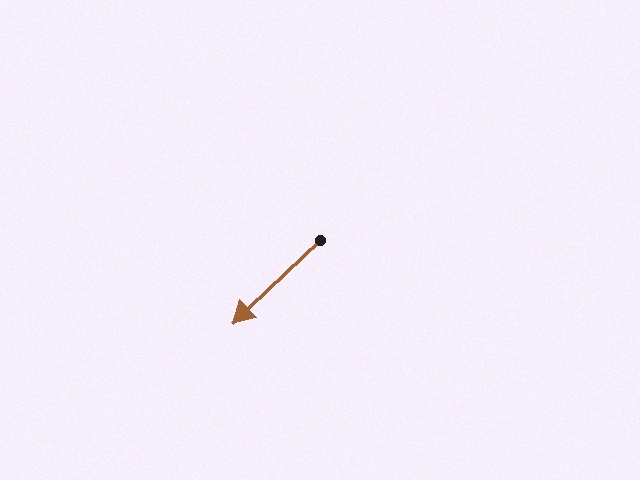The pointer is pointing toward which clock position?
Roughly 8 o'clock.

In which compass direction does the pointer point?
Southwest.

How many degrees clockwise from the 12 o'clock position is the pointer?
Approximately 226 degrees.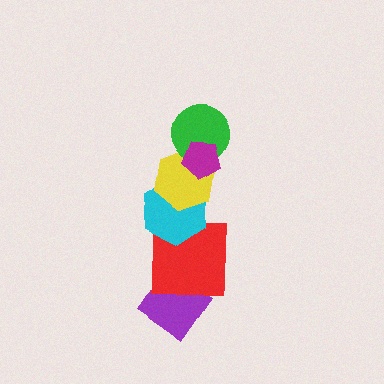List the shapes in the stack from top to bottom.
From top to bottom: the magenta pentagon, the green circle, the yellow hexagon, the cyan hexagon, the red square, the purple diamond.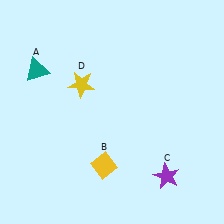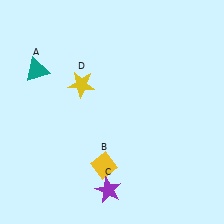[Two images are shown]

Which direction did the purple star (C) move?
The purple star (C) moved left.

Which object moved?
The purple star (C) moved left.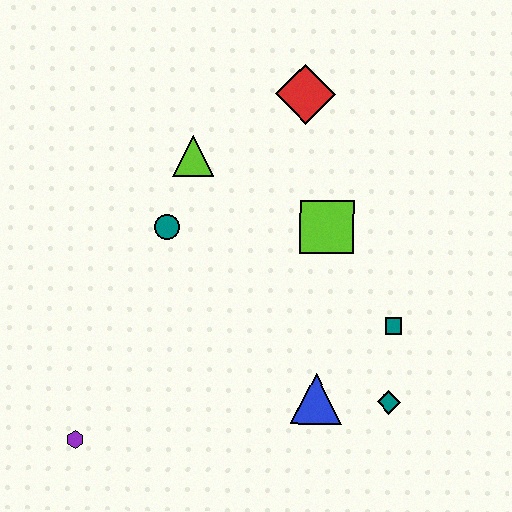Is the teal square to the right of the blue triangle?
Yes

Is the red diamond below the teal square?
No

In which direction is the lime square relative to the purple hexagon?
The lime square is to the right of the purple hexagon.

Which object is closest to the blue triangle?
The teal diamond is closest to the blue triangle.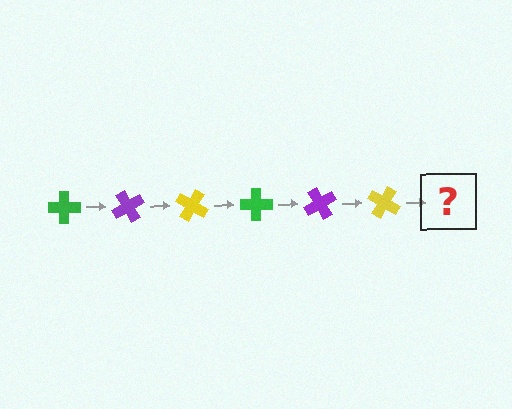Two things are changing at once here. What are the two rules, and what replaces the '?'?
The two rules are that it rotates 60 degrees each step and the color cycles through green, purple, and yellow. The '?' should be a green cross, rotated 360 degrees from the start.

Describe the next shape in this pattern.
It should be a green cross, rotated 360 degrees from the start.